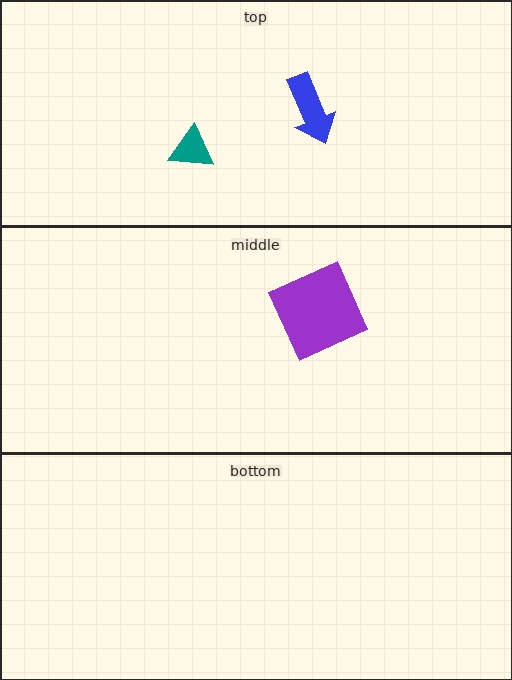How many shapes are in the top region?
2.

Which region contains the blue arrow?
The top region.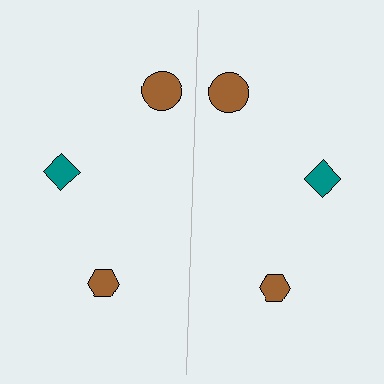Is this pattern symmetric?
Yes, this pattern has bilateral (reflection) symmetry.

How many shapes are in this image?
There are 6 shapes in this image.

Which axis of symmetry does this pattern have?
The pattern has a vertical axis of symmetry running through the center of the image.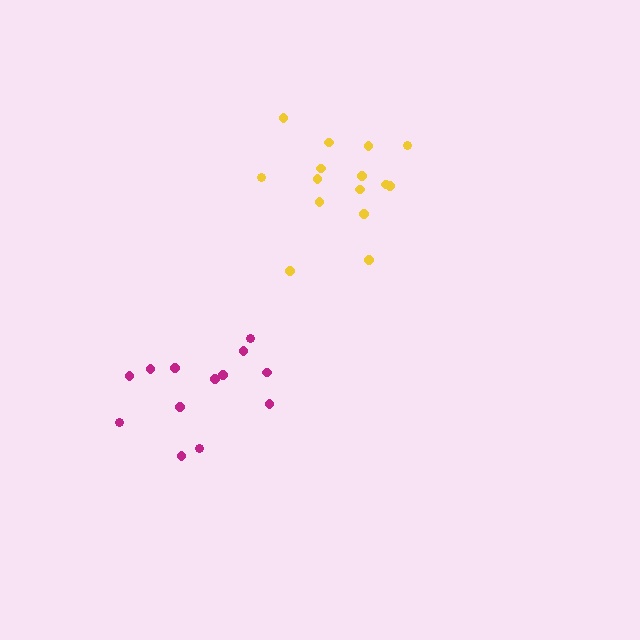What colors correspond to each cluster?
The clusters are colored: magenta, yellow.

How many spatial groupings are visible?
There are 2 spatial groupings.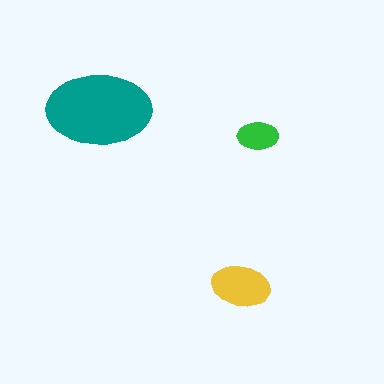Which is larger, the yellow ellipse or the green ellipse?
The yellow one.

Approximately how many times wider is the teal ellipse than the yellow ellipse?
About 2 times wider.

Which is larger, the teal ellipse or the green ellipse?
The teal one.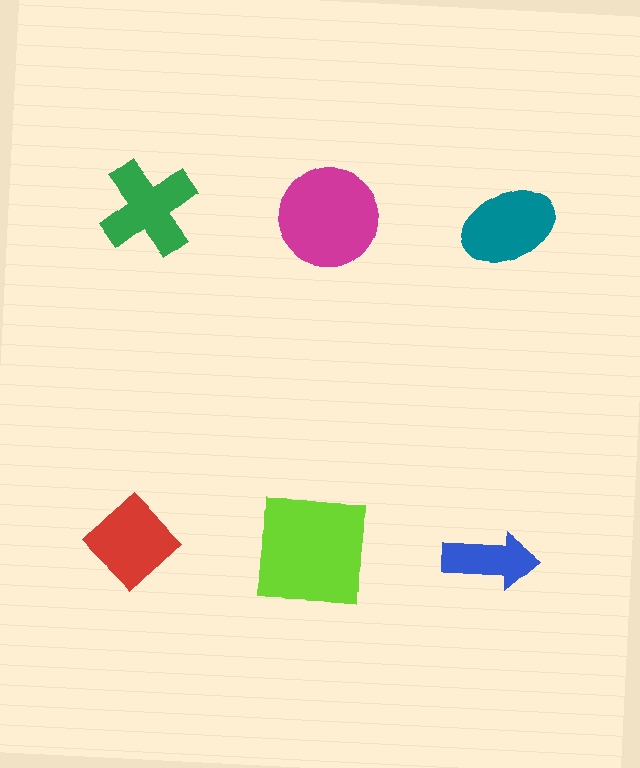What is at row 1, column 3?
A teal ellipse.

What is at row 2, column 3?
A blue arrow.